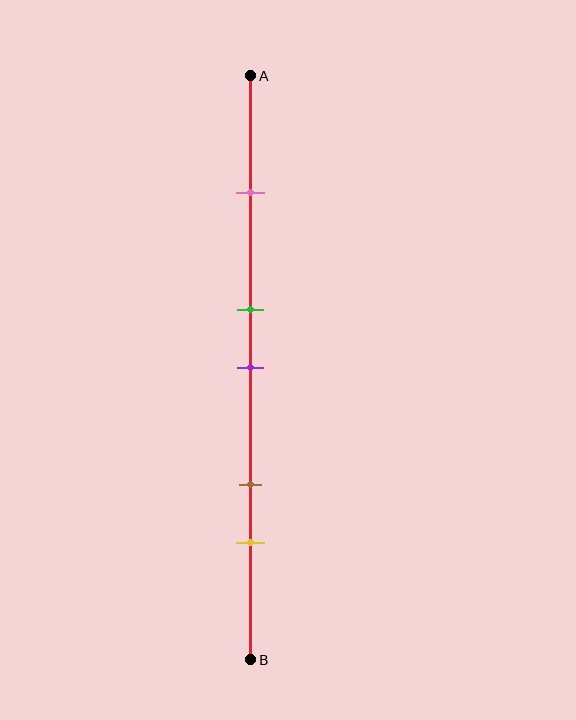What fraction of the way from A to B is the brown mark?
The brown mark is approximately 70% (0.7) of the way from A to B.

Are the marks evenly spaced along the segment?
No, the marks are not evenly spaced.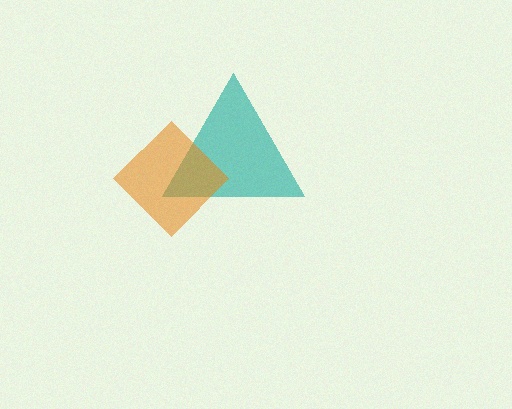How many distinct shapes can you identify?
There are 2 distinct shapes: a teal triangle, an orange diamond.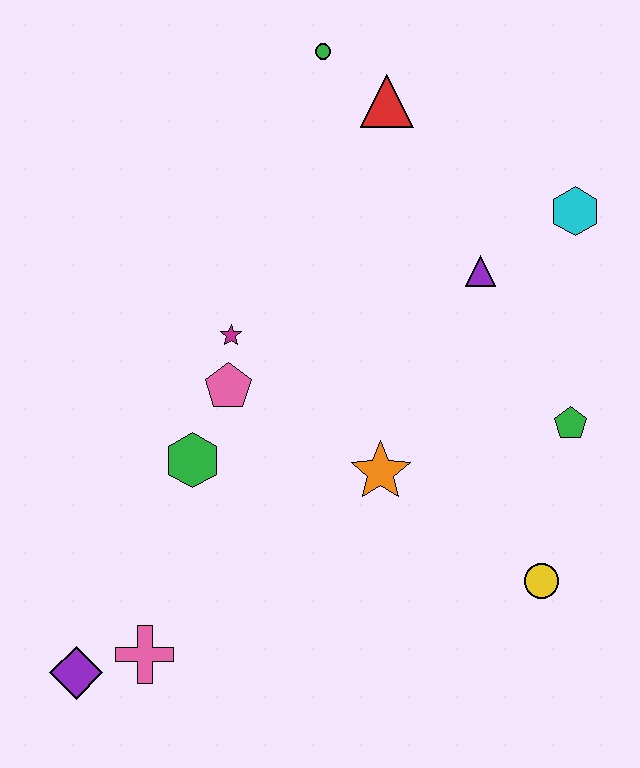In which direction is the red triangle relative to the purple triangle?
The red triangle is above the purple triangle.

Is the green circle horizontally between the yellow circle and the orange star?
No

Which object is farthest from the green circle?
The purple diamond is farthest from the green circle.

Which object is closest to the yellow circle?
The green pentagon is closest to the yellow circle.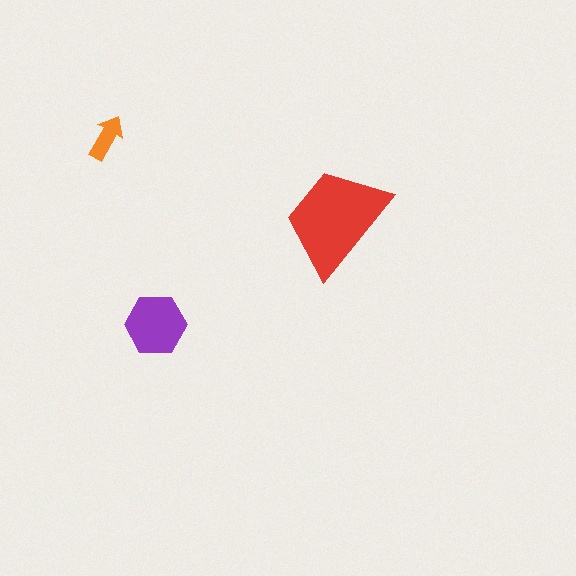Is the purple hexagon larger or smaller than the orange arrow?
Larger.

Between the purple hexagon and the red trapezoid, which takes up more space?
The red trapezoid.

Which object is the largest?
The red trapezoid.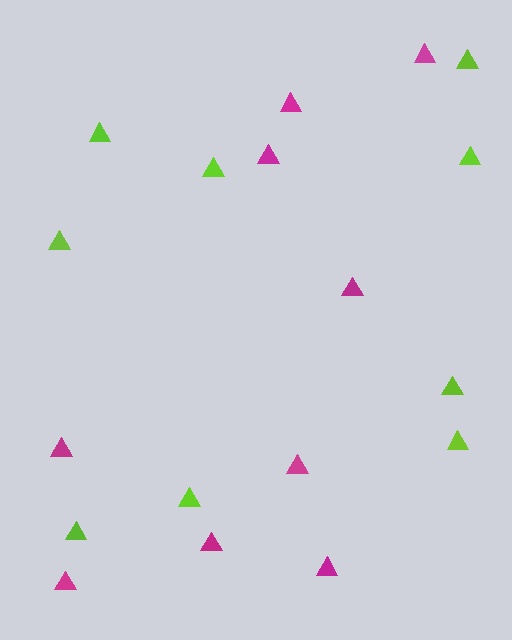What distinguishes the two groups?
There are 2 groups: one group of lime triangles (9) and one group of magenta triangles (9).